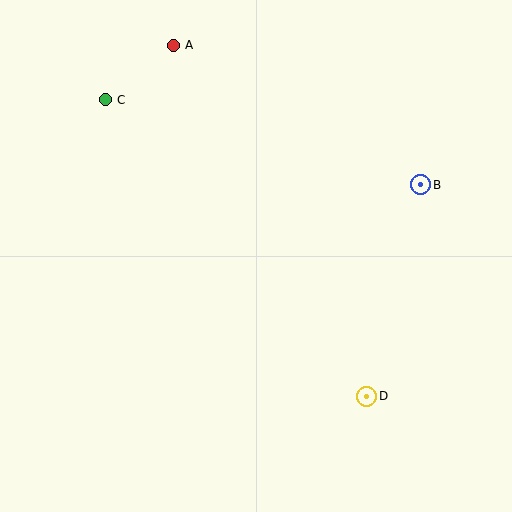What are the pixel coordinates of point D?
Point D is at (367, 396).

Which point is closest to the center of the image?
Point D at (367, 396) is closest to the center.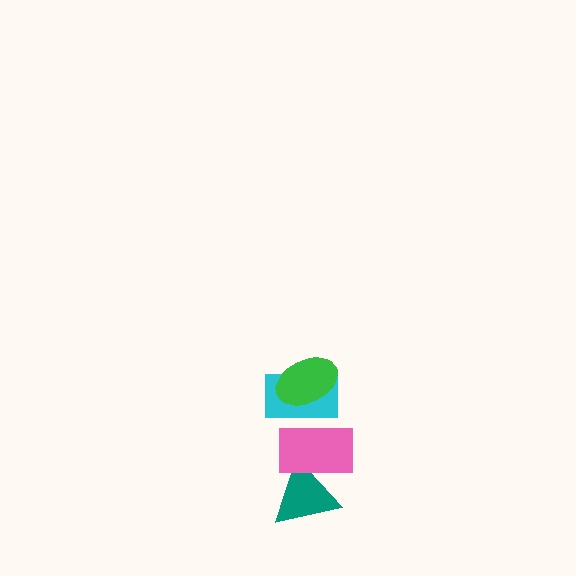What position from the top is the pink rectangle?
The pink rectangle is 3rd from the top.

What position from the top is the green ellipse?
The green ellipse is 1st from the top.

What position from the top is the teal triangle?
The teal triangle is 4th from the top.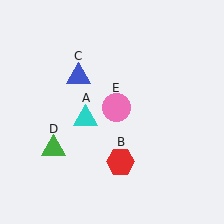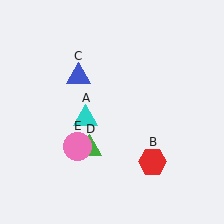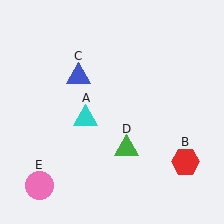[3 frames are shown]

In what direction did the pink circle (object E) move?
The pink circle (object E) moved down and to the left.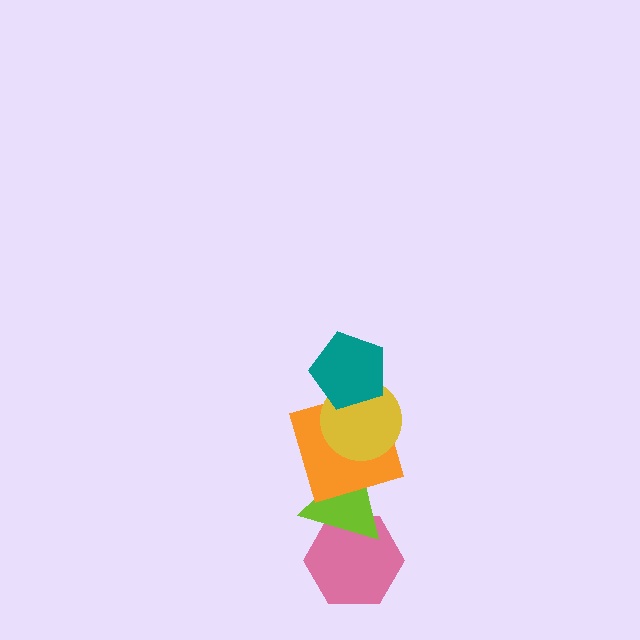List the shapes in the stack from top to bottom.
From top to bottom: the teal pentagon, the yellow circle, the orange square, the lime triangle, the pink hexagon.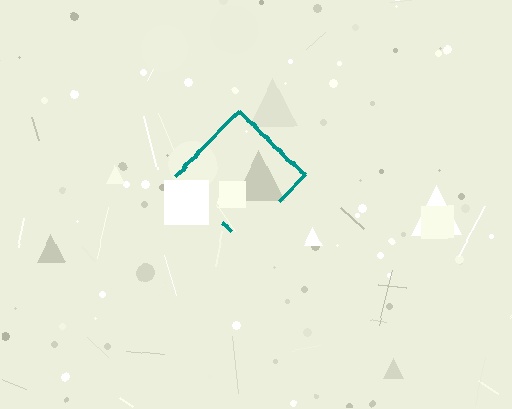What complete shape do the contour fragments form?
The contour fragments form a diamond.